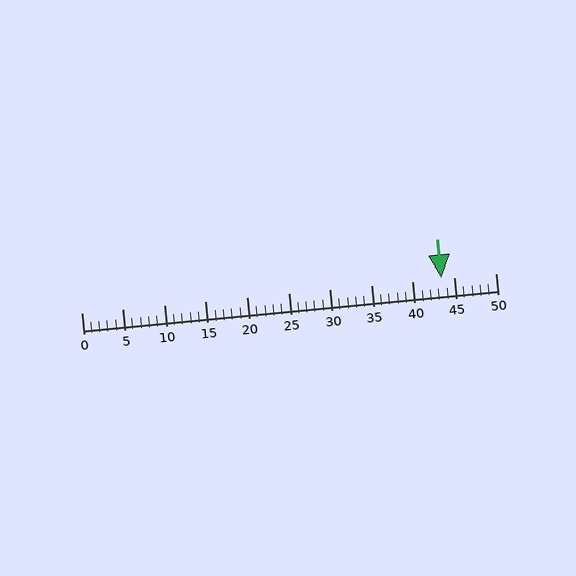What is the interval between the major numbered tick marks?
The major tick marks are spaced 5 units apart.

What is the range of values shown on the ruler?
The ruler shows values from 0 to 50.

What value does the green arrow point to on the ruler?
The green arrow points to approximately 43.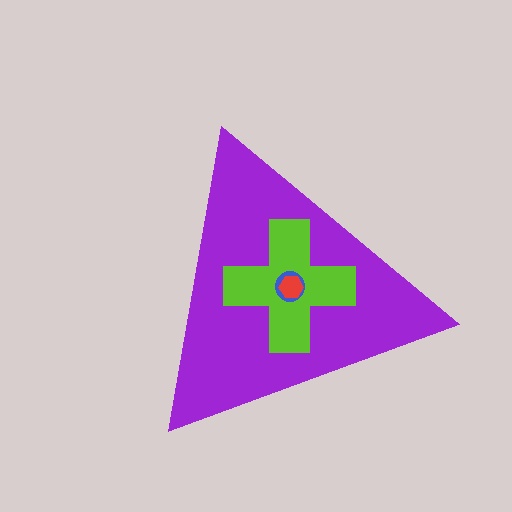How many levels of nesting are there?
4.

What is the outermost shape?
The purple triangle.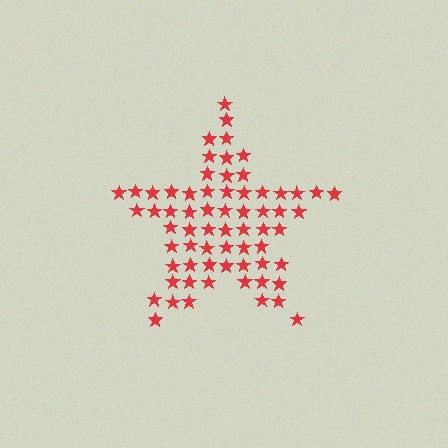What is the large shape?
The large shape is a star.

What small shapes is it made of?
It is made of small stars.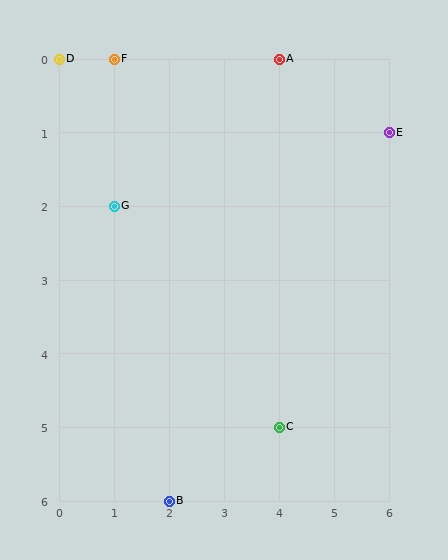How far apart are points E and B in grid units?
Points E and B are 4 columns and 5 rows apart (about 6.4 grid units diagonally).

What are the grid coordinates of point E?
Point E is at grid coordinates (6, 1).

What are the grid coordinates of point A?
Point A is at grid coordinates (4, 0).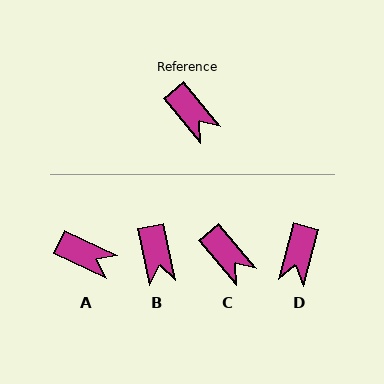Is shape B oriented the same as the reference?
No, it is off by about 28 degrees.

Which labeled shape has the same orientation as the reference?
C.